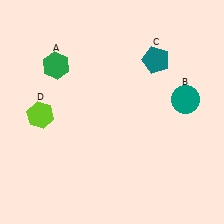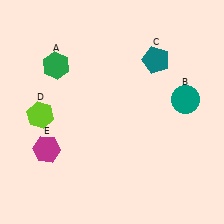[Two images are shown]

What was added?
A magenta hexagon (E) was added in Image 2.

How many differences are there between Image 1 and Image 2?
There is 1 difference between the two images.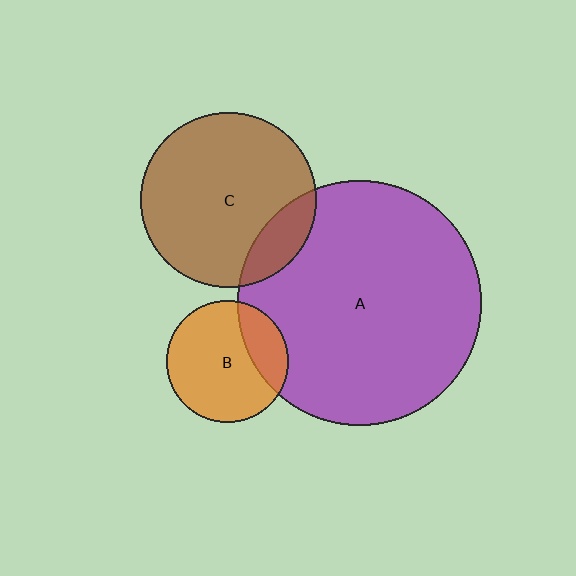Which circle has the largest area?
Circle A (purple).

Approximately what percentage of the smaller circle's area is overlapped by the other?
Approximately 15%.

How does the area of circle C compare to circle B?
Approximately 2.1 times.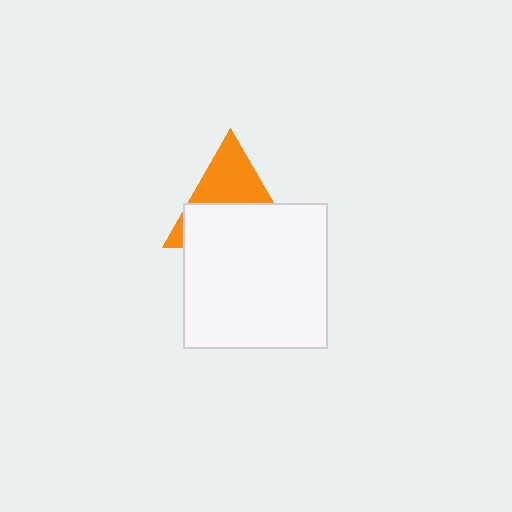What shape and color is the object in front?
The object in front is a white square.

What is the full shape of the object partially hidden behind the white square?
The partially hidden object is an orange triangle.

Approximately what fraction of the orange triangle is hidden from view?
Roughly 55% of the orange triangle is hidden behind the white square.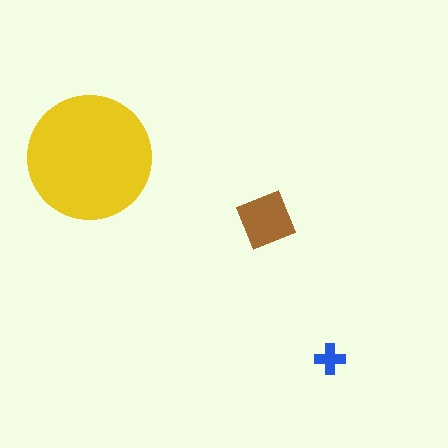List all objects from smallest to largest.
The blue cross, the brown diamond, the yellow circle.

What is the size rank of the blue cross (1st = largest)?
3rd.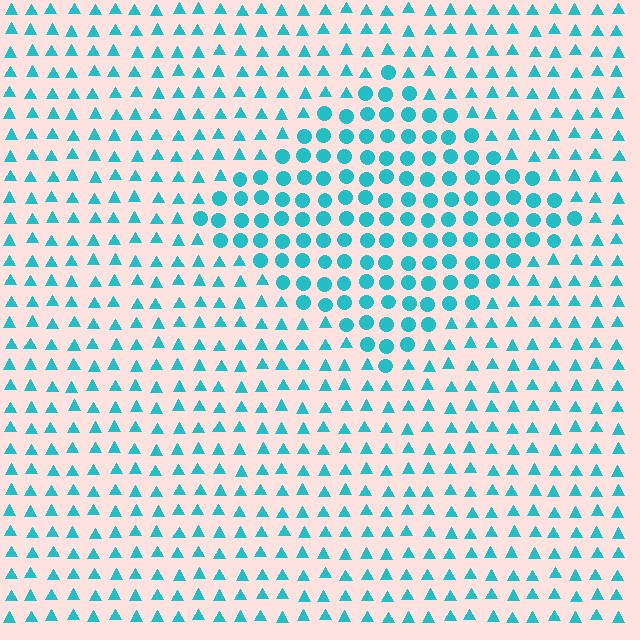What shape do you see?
I see a diamond.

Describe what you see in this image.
The image is filled with small cyan elements arranged in a uniform grid. A diamond-shaped region contains circles, while the surrounding area contains triangles. The boundary is defined purely by the change in element shape.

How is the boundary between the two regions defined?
The boundary is defined by a change in element shape: circles inside vs. triangles outside. All elements share the same color and spacing.